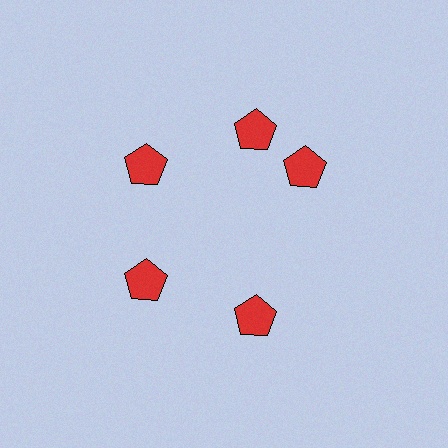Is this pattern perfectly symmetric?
No. The 5 red pentagons are arranged in a ring, but one element near the 3 o'clock position is rotated out of alignment along the ring, breaking the 5-fold rotational symmetry.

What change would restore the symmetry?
The symmetry would be restored by rotating it back into even spacing with its neighbors so that all 5 pentagons sit at equal angles and equal distance from the center.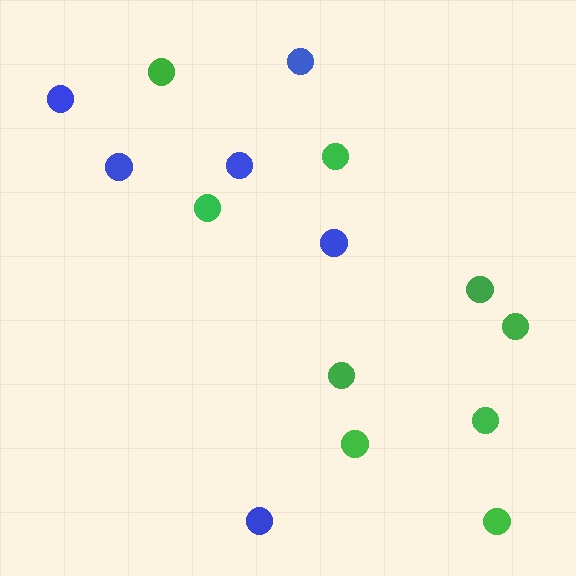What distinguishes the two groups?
There are 2 groups: one group of green circles (9) and one group of blue circles (6).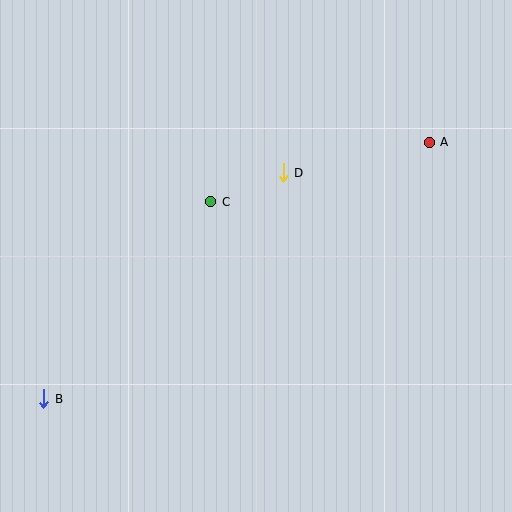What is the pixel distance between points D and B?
The distance between D and B is 329 pixels.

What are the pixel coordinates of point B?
Point B is at (44, 399).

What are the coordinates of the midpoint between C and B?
The midpoint between C and B is at (127, 300).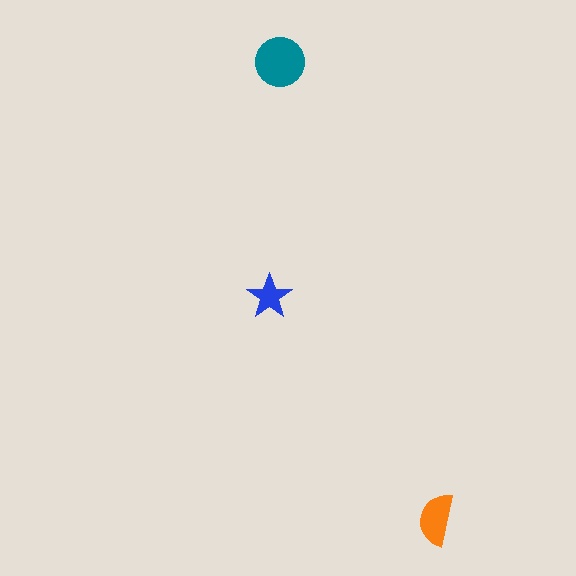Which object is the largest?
The teal circle.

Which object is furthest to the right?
The orange semicircle is rightmost.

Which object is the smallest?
The blue star.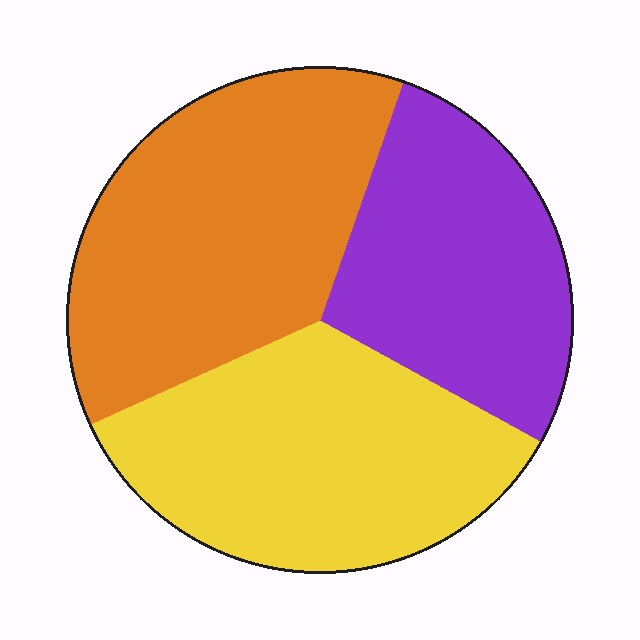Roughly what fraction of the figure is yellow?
Yellow takes up about one third (1/3) of the figure.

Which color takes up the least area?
Purple, at roughly 30%.